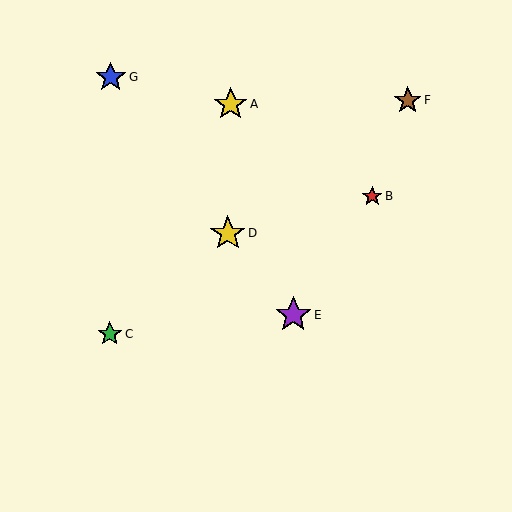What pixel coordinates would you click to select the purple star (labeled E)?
Click at (293, 315) to select the purple star E.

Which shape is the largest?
The purple star (labeled E) is the largest.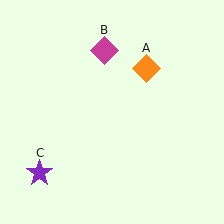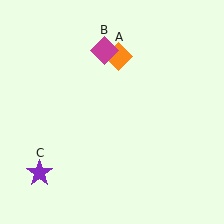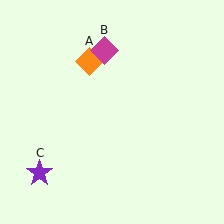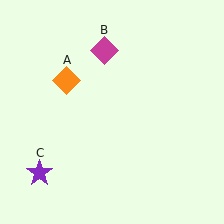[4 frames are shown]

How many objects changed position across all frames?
1 object changed position: orange diamond (object A).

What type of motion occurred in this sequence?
The orange diamond (object A) rotated counterclockwise around the center of the scene.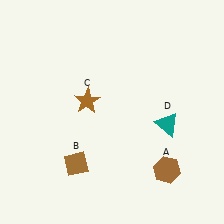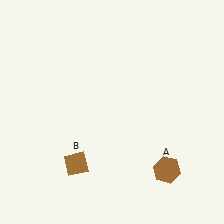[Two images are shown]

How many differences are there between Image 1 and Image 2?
There are 2 differences between the two images.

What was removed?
The teal triangle (D), the brown star (C) were removed in Image 2.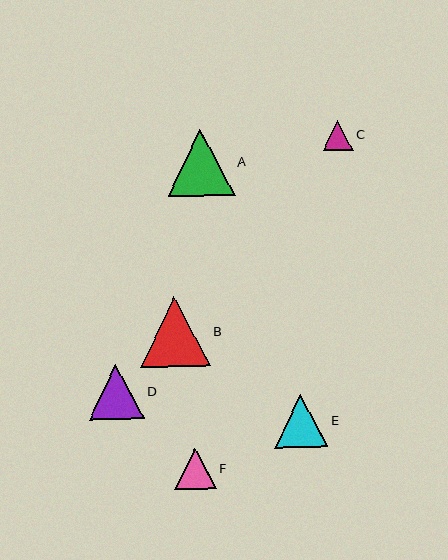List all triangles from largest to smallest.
From largest to smallest: B, A, D, E, F, C.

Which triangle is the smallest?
Triangle C is the smallest with a size of approximately 30 pixels.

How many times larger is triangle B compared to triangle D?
Triangle B is approximately 1.3 times the size of triangle D.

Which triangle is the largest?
Triangle B is the largest with a size of approximately 70 pixels.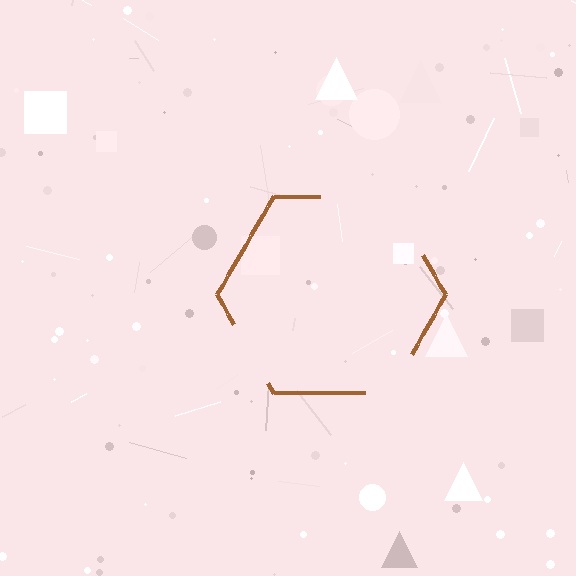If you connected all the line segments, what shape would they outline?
They would outline a hexagon.